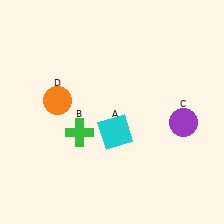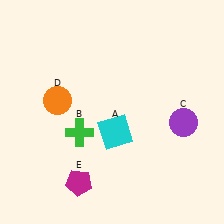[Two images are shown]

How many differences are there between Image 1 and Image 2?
There is 1 difference between the two images.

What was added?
A magenta pentagon (E) was added in Image 2.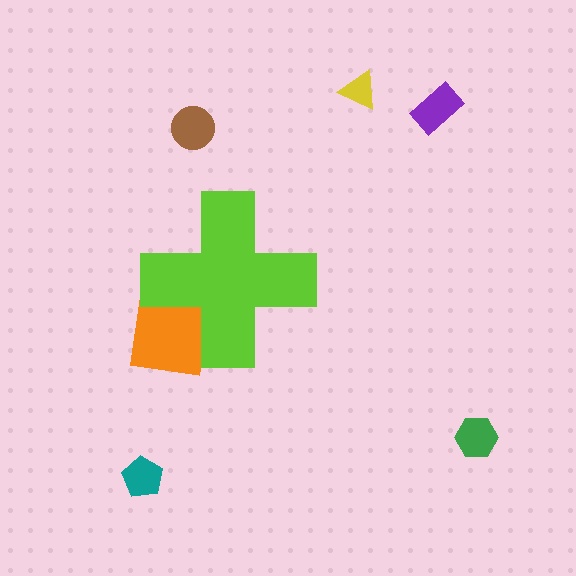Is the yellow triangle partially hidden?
No, the yellow triangle is fully visible.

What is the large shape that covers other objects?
A lime cross.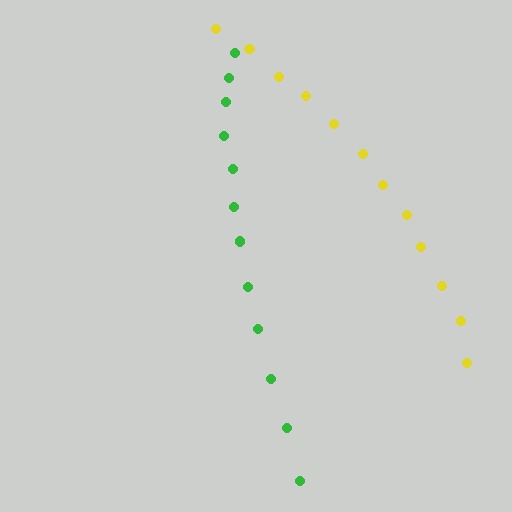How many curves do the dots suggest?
There are 2 distinct paths.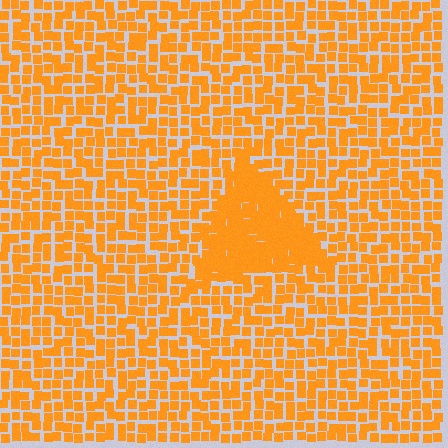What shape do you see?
I see a triangle.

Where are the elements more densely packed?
The elements are more densely packed inside the triangle boundary.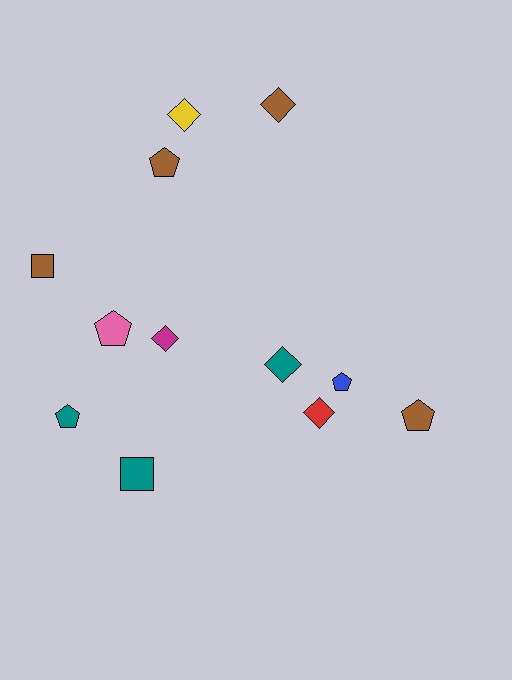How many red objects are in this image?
There is 1 red object.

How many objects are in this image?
There are 12 objects.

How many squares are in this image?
There are 2 squares.